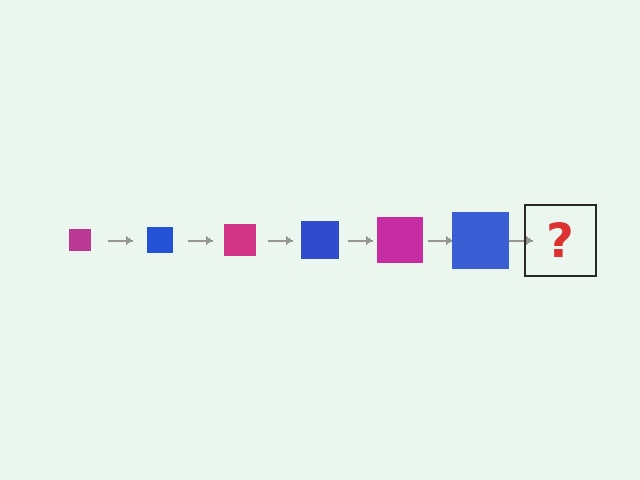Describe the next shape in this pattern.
It should be a magenta square, larger than the previous one.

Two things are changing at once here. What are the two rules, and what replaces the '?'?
The two rules are that the square grows larger each step and the color cycles through magenta and blue. The '?' should be a magenta square, larger than the previous one.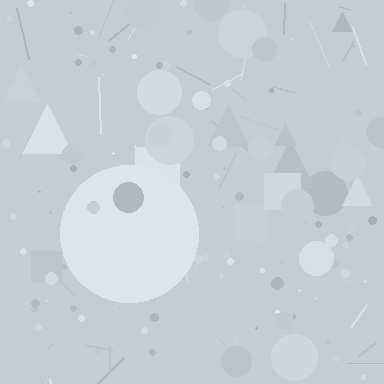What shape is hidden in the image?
A circle is hidden in the image.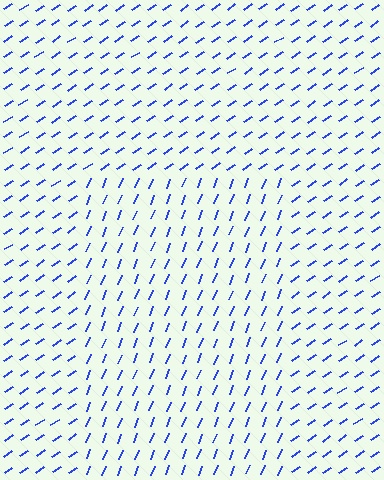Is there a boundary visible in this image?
Yes, there is a texture boundary formed by a change in line orientation.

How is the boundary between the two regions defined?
The boundary is defined purely by a change in line orientation (approximately 35 degrees difference). All lines are the same color and thickness.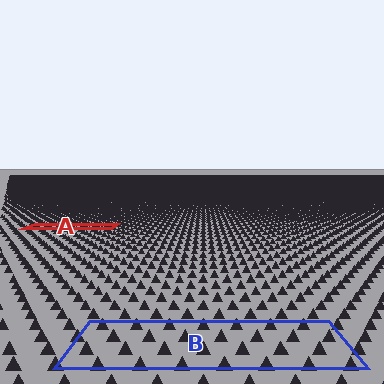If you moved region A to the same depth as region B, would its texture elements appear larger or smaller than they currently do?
They would appear larger. At a closer depth, the same texture elements are projected at a bigger on-screen size.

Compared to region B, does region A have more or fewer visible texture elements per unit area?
Region A has more texture elements per unit area — they are packed more densely because it is farther away.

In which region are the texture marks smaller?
The texture marks are smaller in region A, because it is farther away.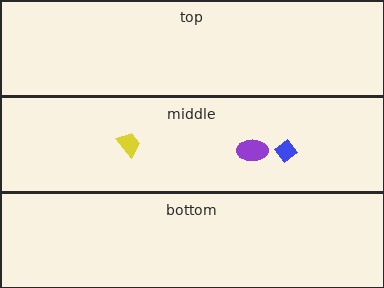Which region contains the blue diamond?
The middle region.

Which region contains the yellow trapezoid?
The middle region.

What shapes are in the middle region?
The blue diamond, the purple ellipse, the yellow trapezoid.